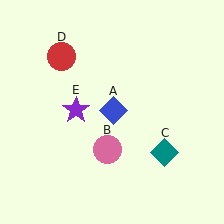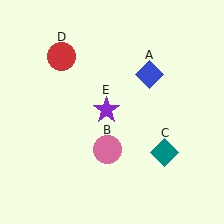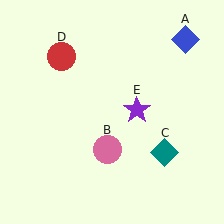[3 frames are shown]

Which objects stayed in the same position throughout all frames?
Pink circle (object B) and teal diamond (object C) and red circle (object D) remained stationary.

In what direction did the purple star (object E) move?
The purple star (object E) moved right.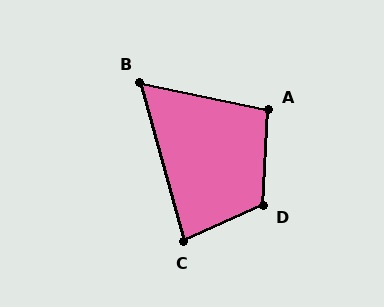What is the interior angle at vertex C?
Approximately 81 degrees (acute).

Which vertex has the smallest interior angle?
B, at approximately 63 degrees.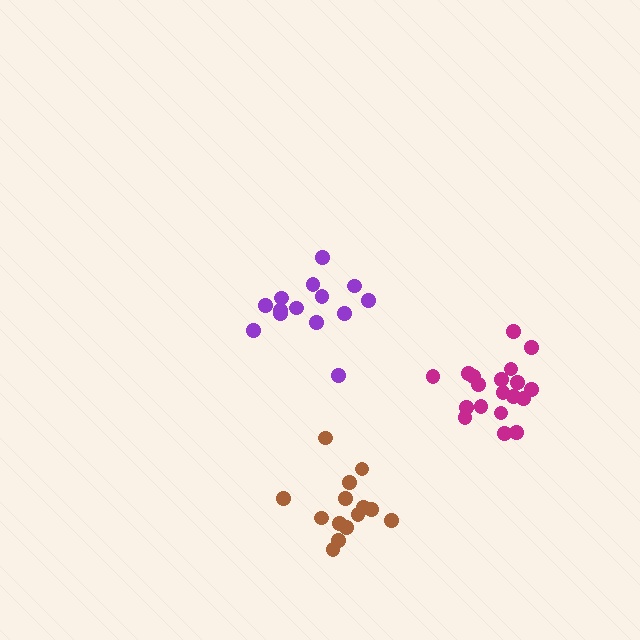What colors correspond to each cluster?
The clusters are colored: magenta, brown, purple.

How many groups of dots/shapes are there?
There are 3 groups.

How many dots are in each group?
Group 1: 19 dots, Group 2: 14 dots, Group 3: 14 dots (47 total).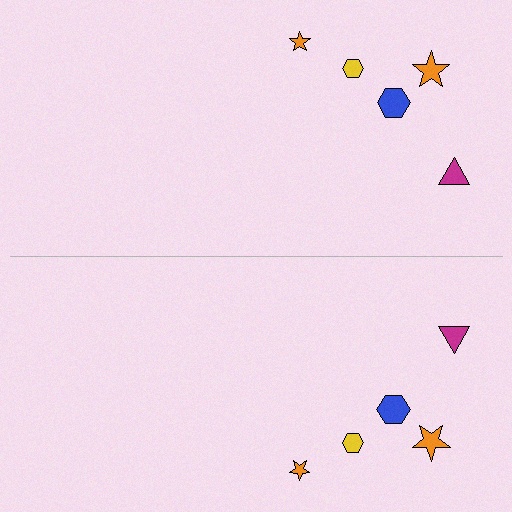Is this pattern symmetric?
Yes, this pattern has bilateral (reflection) symmetry.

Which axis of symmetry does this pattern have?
The pattern has a horizontal axis of symmetry running through the center of the image.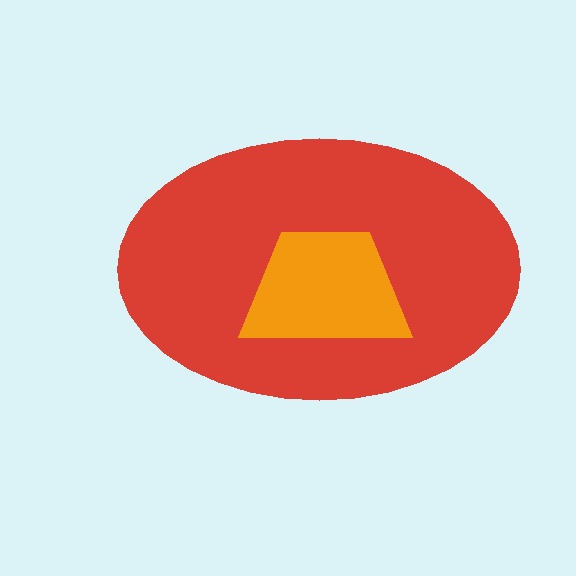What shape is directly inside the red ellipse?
The orange trapezoid.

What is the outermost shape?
The red ellipse.